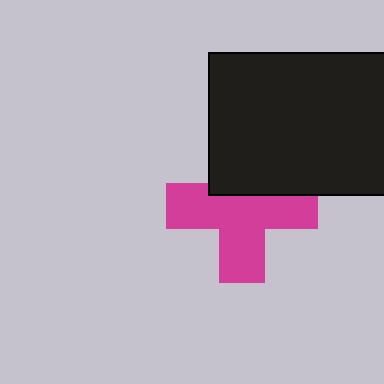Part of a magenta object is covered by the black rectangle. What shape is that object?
It is a cross.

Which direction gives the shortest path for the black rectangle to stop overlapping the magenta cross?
Moving up gives the shortest separation.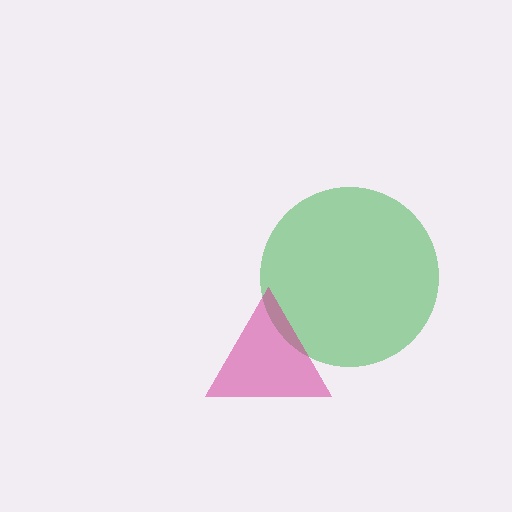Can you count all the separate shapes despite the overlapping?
Yes, there are 2 separate shapes.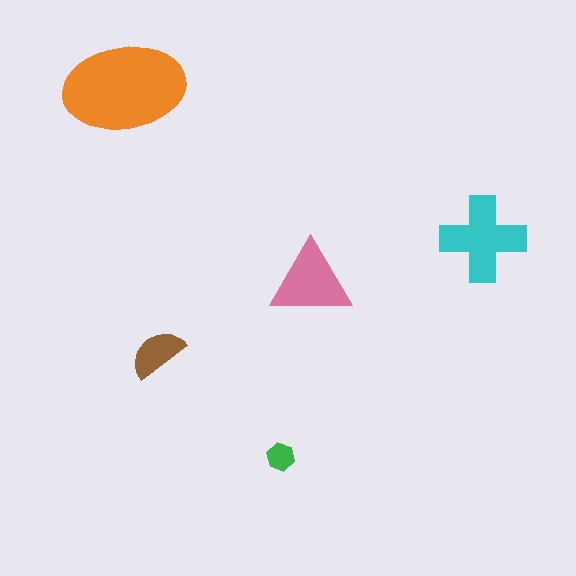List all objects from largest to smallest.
The orange ellipse, the cyan cross, the pink triangle, the brown semicircle, the green hexagon.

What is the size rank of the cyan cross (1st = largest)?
2nd.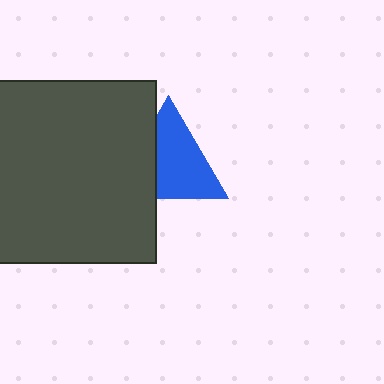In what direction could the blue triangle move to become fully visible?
The blue triangle could move right. That would shift it out from behind the dark gray square entirely.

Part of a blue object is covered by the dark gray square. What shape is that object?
It is a triangle.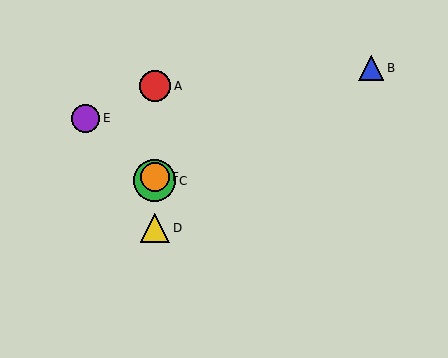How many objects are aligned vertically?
4 objects (A, C, D, F) are aligned vertically.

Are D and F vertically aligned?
Yes, both are at x≈155.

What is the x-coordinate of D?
Object D is at x≈155.